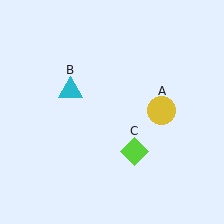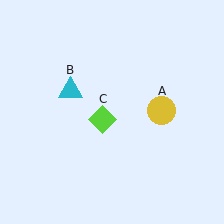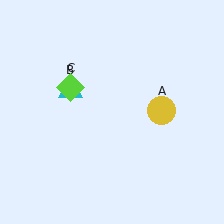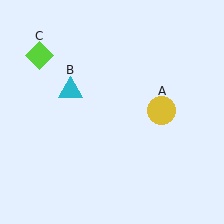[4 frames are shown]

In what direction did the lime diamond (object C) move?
The lime diamond (object C) moved up and to the left.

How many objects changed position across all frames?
1 object changed position: lime diamond (object C).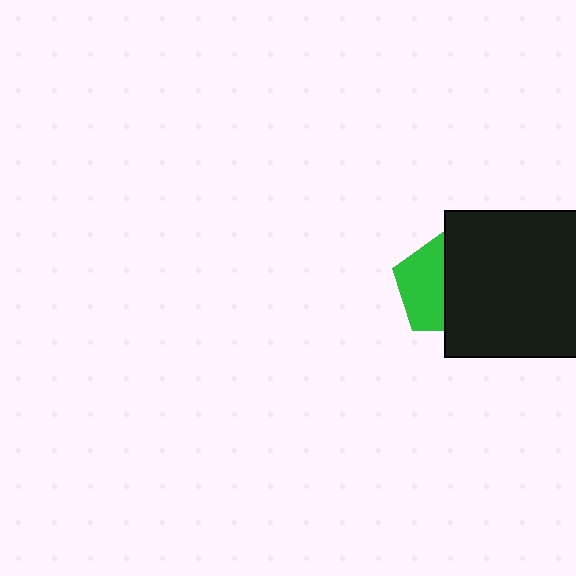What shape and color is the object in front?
The object in front is a black square.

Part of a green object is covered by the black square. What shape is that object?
It is a pentagon.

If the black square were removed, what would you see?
You would see the complete green pentagon.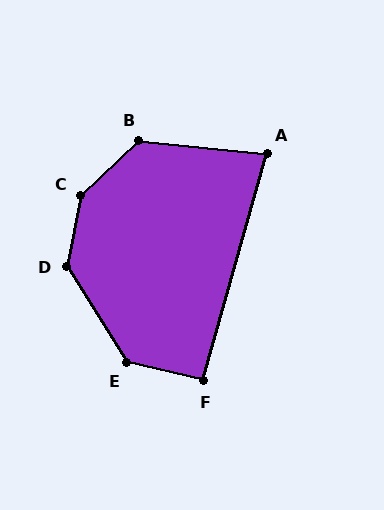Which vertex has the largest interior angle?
C, at approximately 145 degrees.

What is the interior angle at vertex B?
Approximately 131 degrees (obtuse).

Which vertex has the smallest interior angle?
A, at approximately 80 degrees.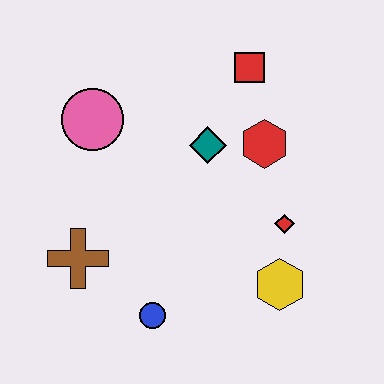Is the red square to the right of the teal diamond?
Yes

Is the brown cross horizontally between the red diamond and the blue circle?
No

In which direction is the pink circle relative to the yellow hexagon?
The pink circle is to the left of the yellow hexagon.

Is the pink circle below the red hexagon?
No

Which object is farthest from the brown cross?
The red square is farthest from the brown cross.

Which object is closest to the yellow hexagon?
The red diamond is closest to the yellow hexagon.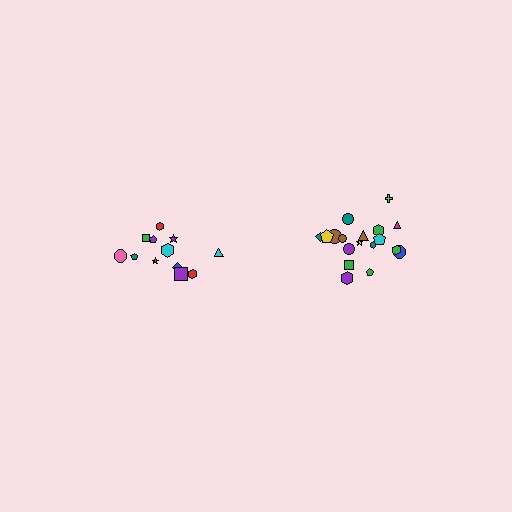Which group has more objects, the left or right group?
The right group.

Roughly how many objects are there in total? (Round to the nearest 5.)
Roughly 30 objects in total.